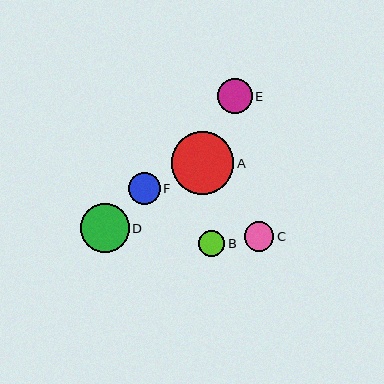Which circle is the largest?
Circle A is the largest with a size of approximately 62 pixels.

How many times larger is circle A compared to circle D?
Circle A is approximately 1.3 times the size of circle D.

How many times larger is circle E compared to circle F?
Circle E is approximately 1.1 times the size of circle F.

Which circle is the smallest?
Circle B is the smallest with a size of approximately 26 pixels.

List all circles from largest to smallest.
From largest to smallest: A, D, E, F, C, B.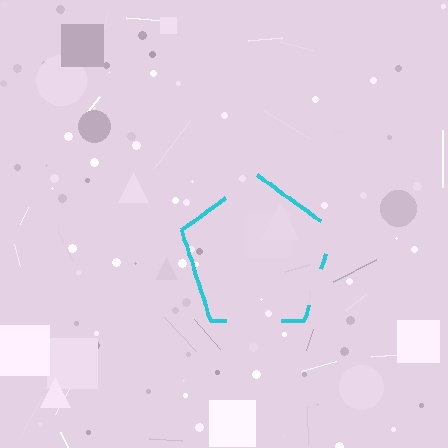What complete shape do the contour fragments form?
The contour fragments form a pentagon.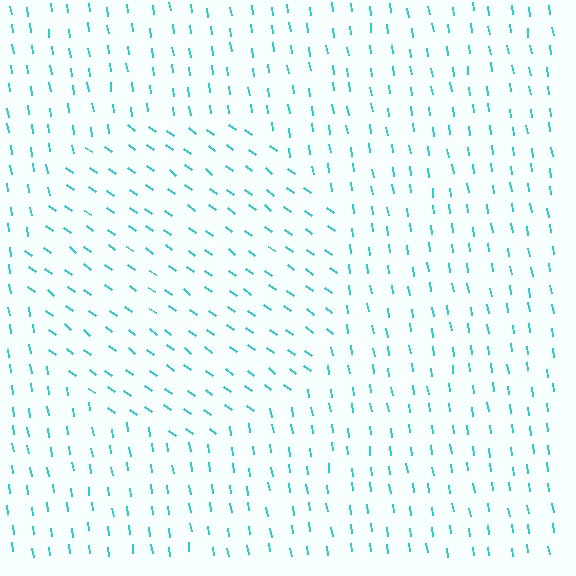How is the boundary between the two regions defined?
The boundary is defined purely by a change in line orientation (approximately 45 degrees difference). All lines are the same color and thickness.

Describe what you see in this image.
The image is filled with small cyan line segments. A circle region in the image has lines oriented differently from the surrounding lines, creating a visible texture boundary.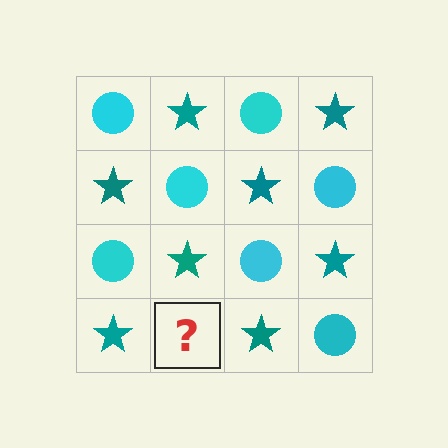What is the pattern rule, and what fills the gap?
The rule is that it alternates cyan circle and teal star in a checkerboard pattern. The gap should be filled with a cyan circle.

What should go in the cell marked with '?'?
The missing cell should contain a cyan circle.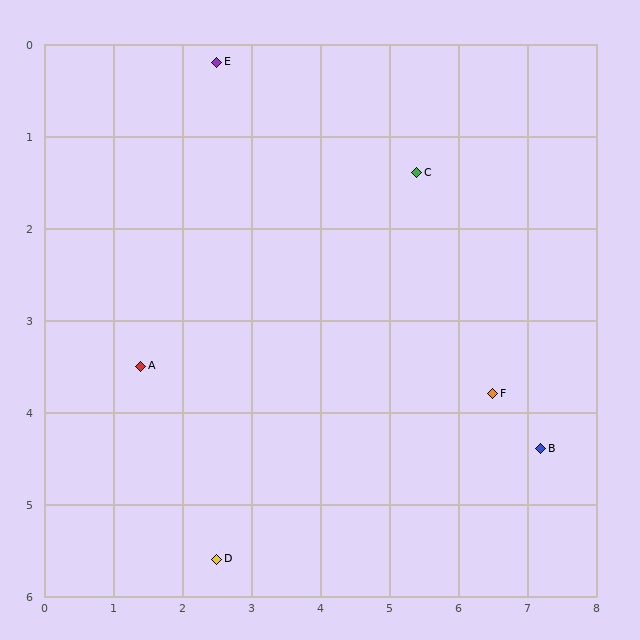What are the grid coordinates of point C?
Point C is at approximately (5.4, 1.4).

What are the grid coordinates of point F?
Point F is at approximately (6.5, 3.8).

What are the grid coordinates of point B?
Point B is at approximately (7.2, 4.4).